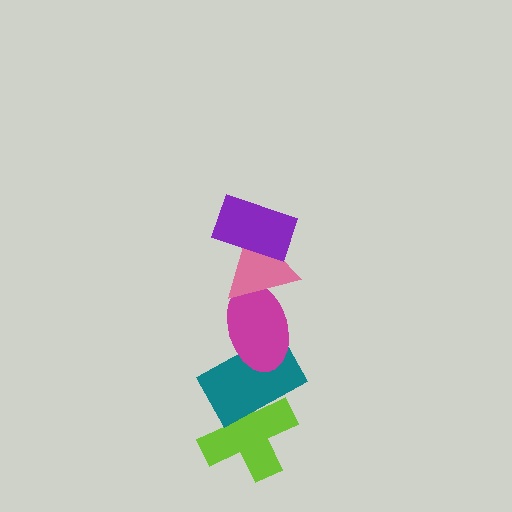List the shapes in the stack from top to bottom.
From top to bottom: the purple rectangle, the pink triangle, the magenta ellipse, the teal rectangle, the lime cross.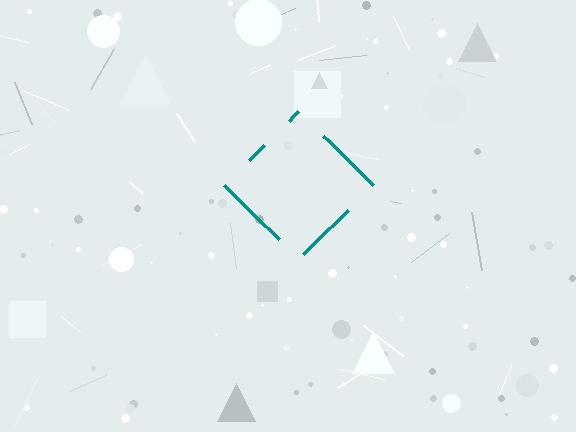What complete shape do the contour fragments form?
The contour fragments form a diamond.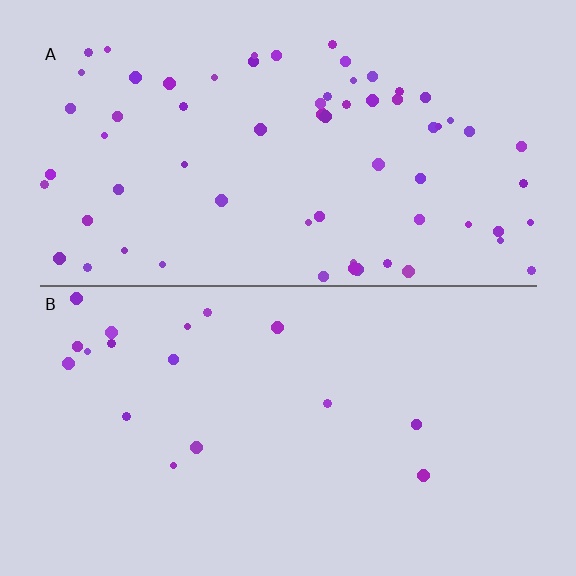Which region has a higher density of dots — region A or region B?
A (the top).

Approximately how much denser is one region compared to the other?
Approximately 3.8× — region A over region B.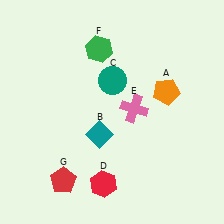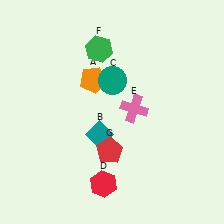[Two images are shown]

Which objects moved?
The objects that moved are: the orange pentagon (A), the red pentagon (G).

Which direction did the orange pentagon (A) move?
The orange pentagon (A) moved left.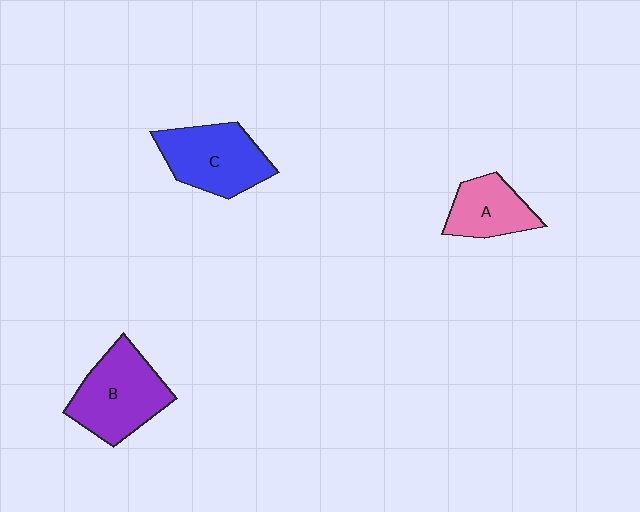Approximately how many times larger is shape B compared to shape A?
Approximately 1.5 times.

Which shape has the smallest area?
Shape A (pink).